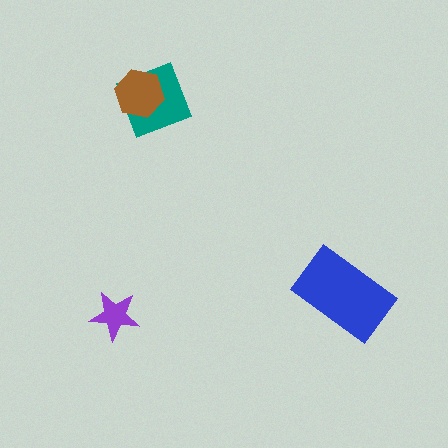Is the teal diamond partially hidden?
Yes, it is partially covered by another shape.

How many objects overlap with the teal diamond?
1 object overlaps with the teal diamond.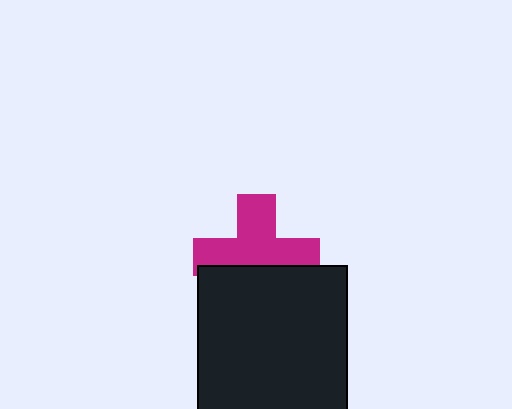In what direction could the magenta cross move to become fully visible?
The magenta cross could move up. That would shift it out from behind the black square entirely.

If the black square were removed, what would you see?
You would see the complete magenta cross.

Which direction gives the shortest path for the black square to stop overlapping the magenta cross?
Moving down gives the shortest separation.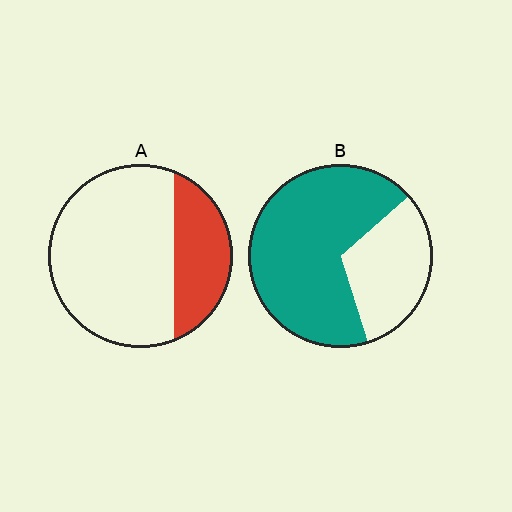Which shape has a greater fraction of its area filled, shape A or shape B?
Shape B.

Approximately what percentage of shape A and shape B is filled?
A is approximately 25% and B is approximately 70%.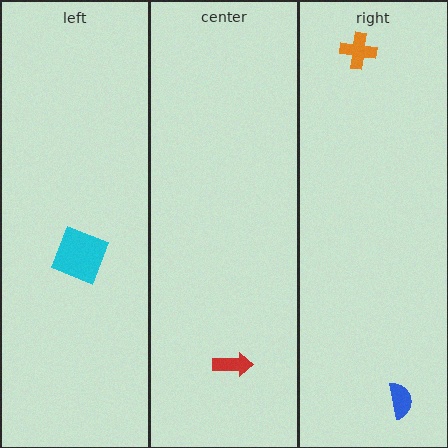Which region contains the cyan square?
The left region.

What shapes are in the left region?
The cyan square.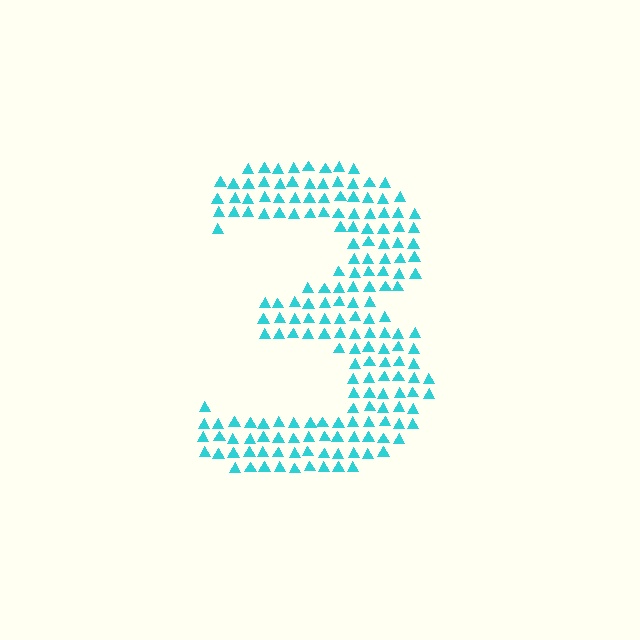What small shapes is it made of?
It is made of small triangles.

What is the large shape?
The large shape is the digit 3.